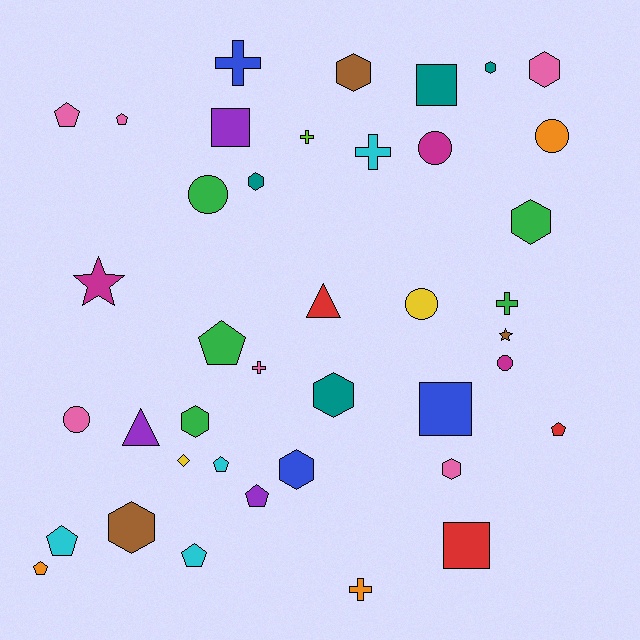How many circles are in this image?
There are 6 circles.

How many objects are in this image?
There are 40 objects.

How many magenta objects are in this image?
There are 3 magenta objects.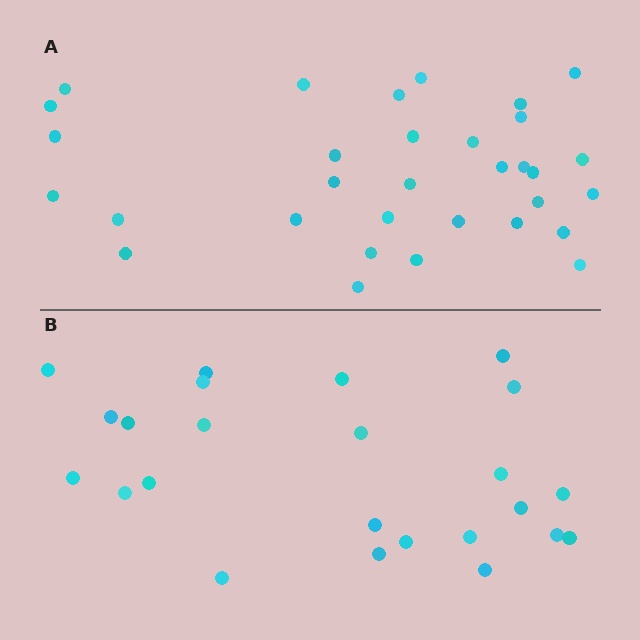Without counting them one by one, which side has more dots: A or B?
Region A (the top region) has more dots.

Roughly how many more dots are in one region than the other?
Region A has roughly 8 or so more dots than region B.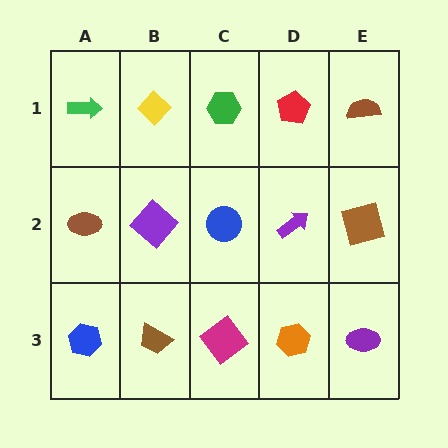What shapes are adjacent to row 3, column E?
A brown square (row 2, column E), an orange hexagon (row 3, column D).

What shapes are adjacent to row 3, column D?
A purple arrow (row 2, column D), a magenta diamond (row 3, column C), a purple ellipse (row 3, column E).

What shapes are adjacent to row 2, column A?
A green arrow (row 1, column A), a blue hexagon (row 3, column A), a purple diamond (row 2, column B).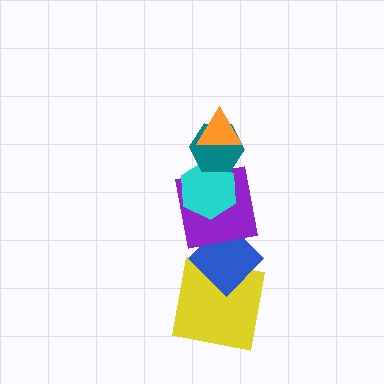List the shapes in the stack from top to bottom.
From top to bottom: the orange triangle, the teal hexagon, the cyan hexagon, the purple square, the blue diamond, the yellow square.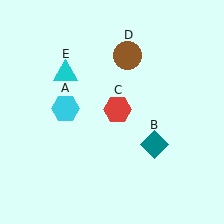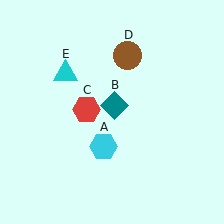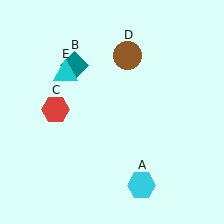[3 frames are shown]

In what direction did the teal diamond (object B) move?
The teal diamond (object B) moved up and to the left.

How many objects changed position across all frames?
3 objects changed position: cyan hexagon (object A), teal diamond (object B), red hexagon (object C).